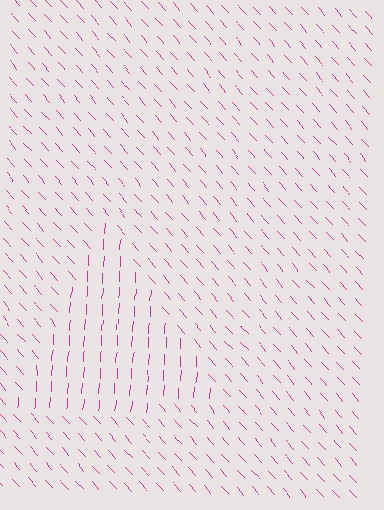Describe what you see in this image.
The image is filled with small magenta line segments. A triangle region in the image has lines oriented differently from the surrounding lines, creating a visible texture boundary.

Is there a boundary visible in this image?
Yes, there is a texture boundary formed by a change in line orientation.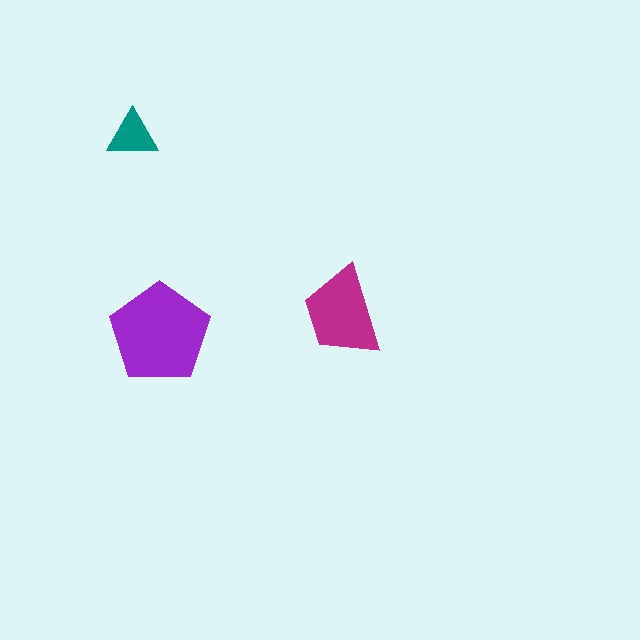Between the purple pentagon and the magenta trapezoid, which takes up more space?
The purple pentagon.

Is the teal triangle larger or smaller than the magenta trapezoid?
Smaller.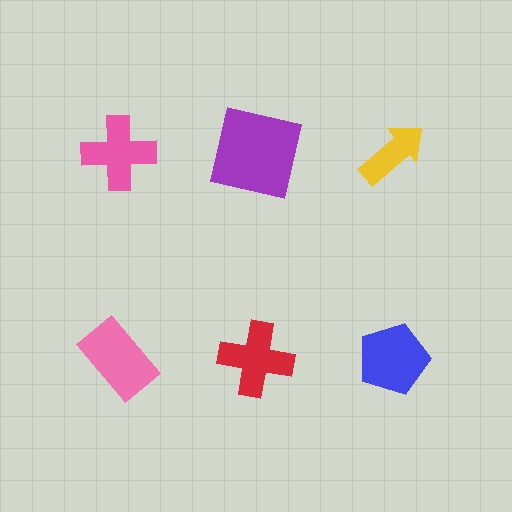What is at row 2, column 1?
A pink rectangle.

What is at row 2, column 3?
A blue pentagon.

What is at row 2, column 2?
A red cross.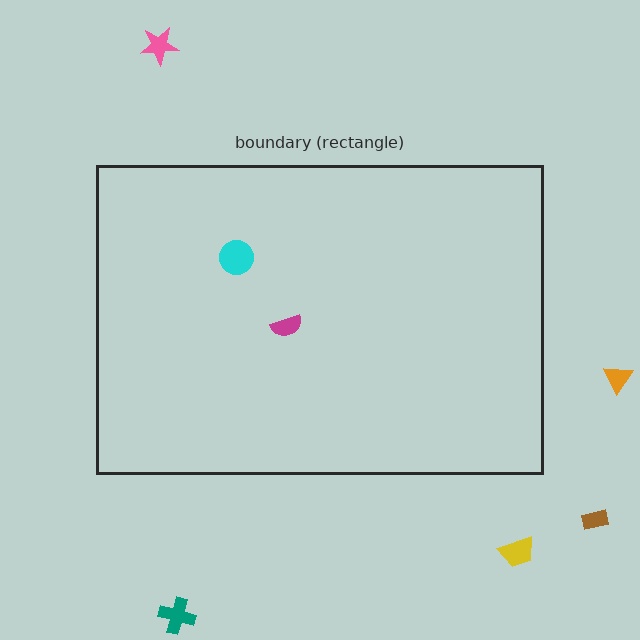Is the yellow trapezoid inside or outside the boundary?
Outside.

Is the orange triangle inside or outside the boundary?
Outside.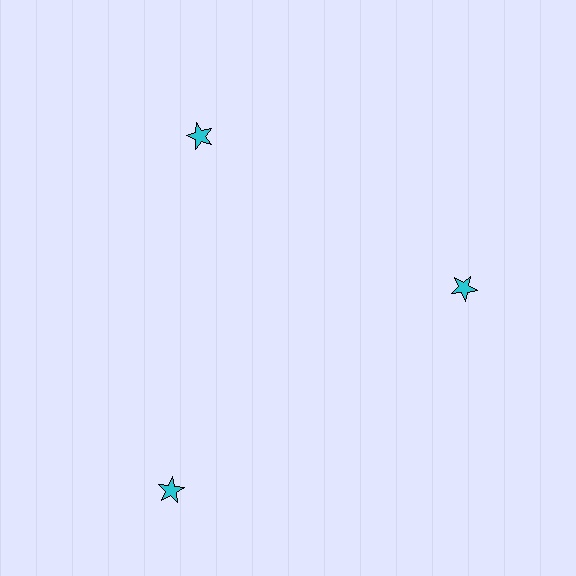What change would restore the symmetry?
The symmetry would be restored by moving it inward, back onto the ring so that all 3 stars sit at equal angles and equal distance from the center.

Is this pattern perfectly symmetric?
No. The 3 cyan stars are arranged in a ring, but one element near the 7 o'clock position is pushed outward from the center, breaking the 3-fold rotational symmetry.